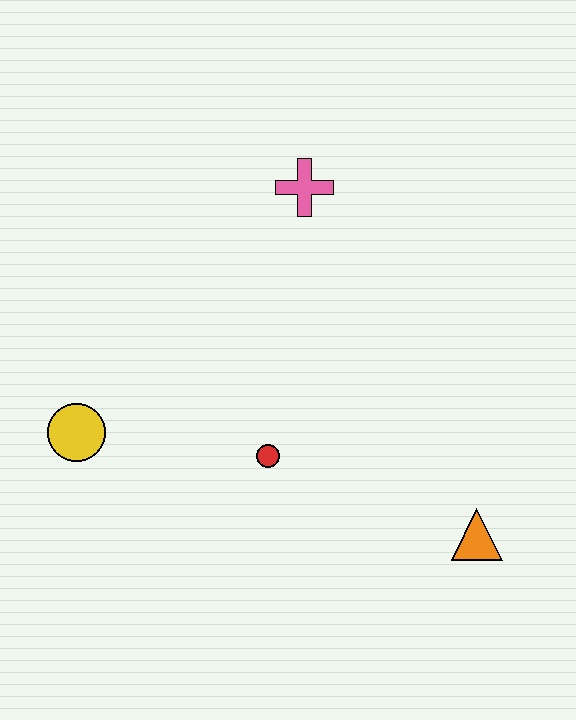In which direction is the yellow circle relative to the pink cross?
The yellow circle is below the pink cross.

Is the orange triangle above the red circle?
No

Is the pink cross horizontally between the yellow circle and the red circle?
No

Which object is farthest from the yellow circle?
The orange triangle is farthest from the yellow circle.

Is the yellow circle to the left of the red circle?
Yes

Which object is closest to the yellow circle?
The red circle is closest to the yellow circle.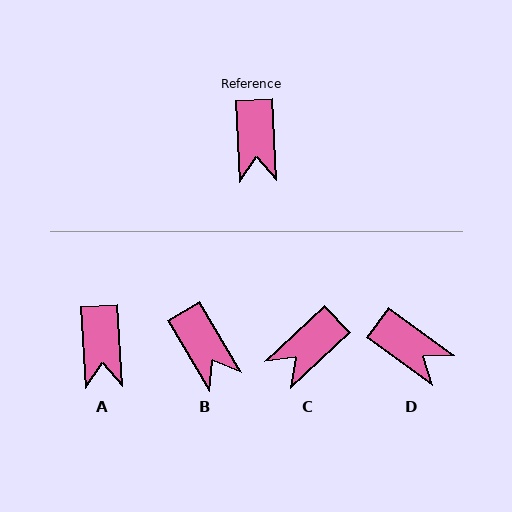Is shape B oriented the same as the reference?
No, it is off by about 28 degrees.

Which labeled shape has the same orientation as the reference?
A.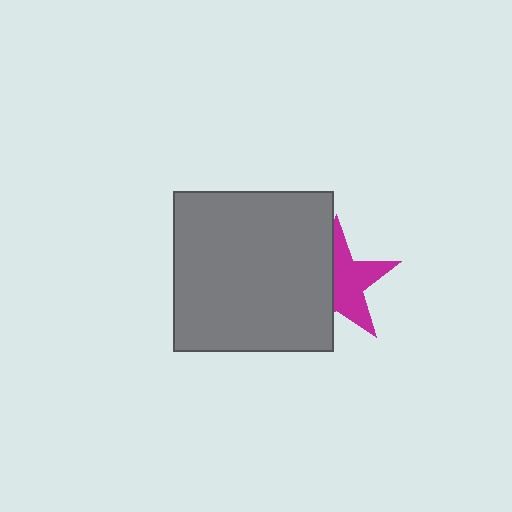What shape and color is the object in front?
The object in front is a gray square.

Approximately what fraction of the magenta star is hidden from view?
Roughly 45% of the magenta star is hidden behind the gray square.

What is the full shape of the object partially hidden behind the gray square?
The partially hidden object is a magenta star.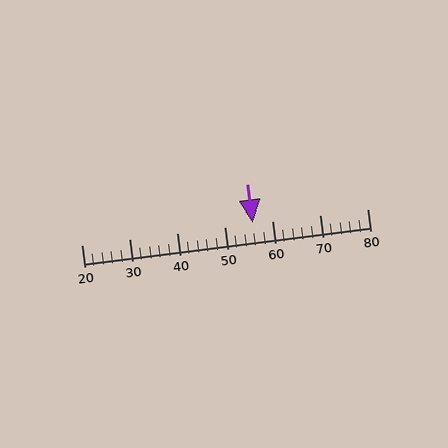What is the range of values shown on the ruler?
The ruler shows values from 20 to 80.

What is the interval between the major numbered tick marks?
The major tick marks are spaced 10 units apart.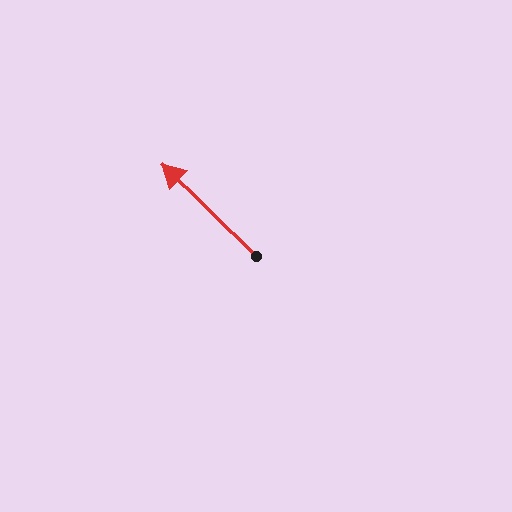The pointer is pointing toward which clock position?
Roughly 10 o'clock.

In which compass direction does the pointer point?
Northwest.